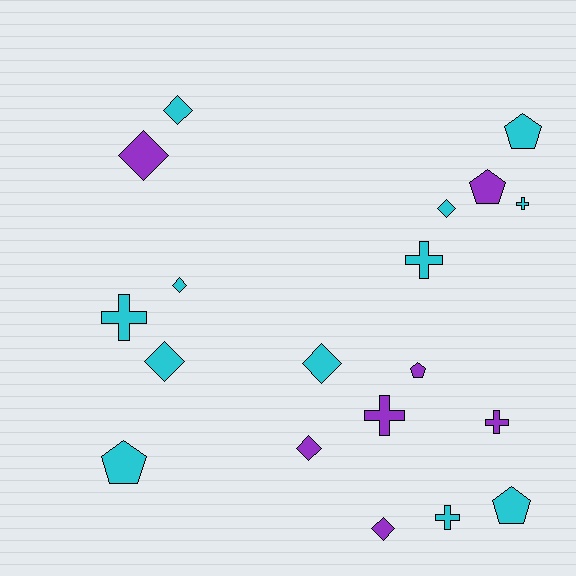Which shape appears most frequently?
Diamond, with 8 objects.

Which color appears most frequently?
Cyan, with 12 objects.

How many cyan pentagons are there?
There are 3 cyan pentagons.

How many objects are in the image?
There are 19 objects.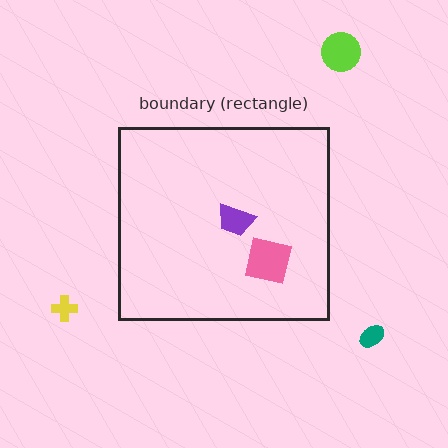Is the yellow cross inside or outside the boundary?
Outside.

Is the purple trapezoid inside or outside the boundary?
Inside.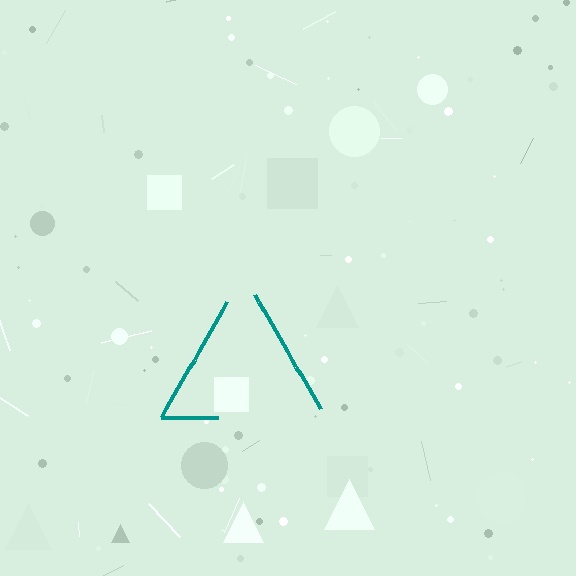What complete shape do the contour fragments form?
The contour fragments form a triangle.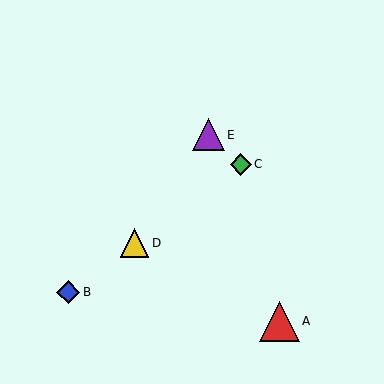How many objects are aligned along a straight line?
3 objects (B, C, D) are aligned along a straight line.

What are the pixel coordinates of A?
Object A is at (279, 321).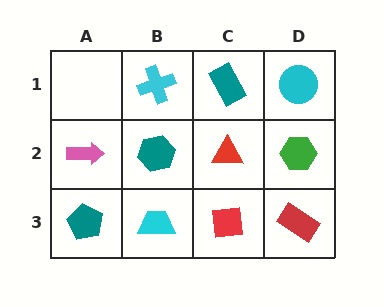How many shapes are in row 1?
3 shapes.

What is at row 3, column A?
A teal pentagon.